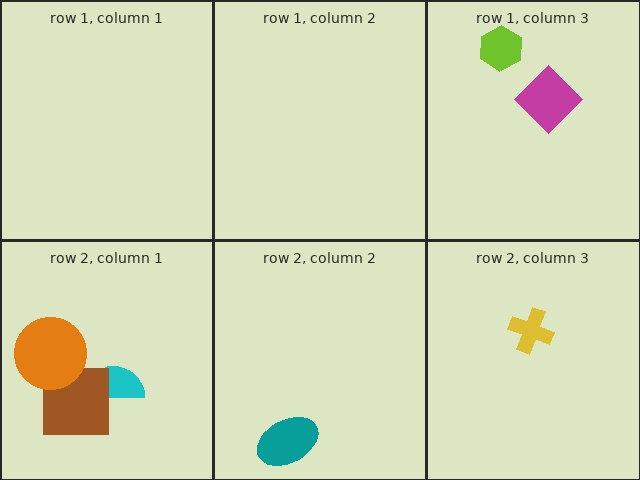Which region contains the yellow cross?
The row 2, column 3 region.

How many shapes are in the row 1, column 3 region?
2.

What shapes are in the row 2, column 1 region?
The cyan semicircle, the brown square, the orange circle.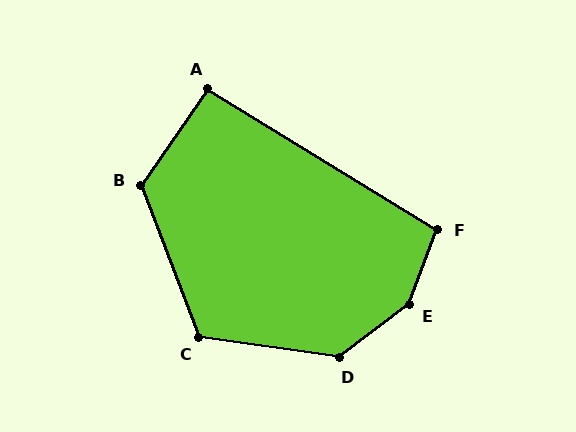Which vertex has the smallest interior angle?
A, at approximately 93 degrees.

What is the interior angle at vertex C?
Approximately 119 degrees (obtuse).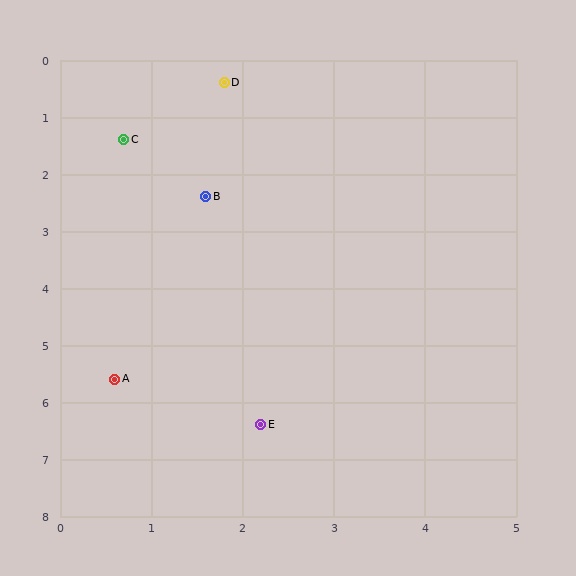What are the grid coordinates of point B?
Point B is at approximately (1.6, 2.4).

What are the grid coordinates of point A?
Point A is at approximately (0.6, 5.6).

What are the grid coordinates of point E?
Point E is at approximately (2.2, 6.4).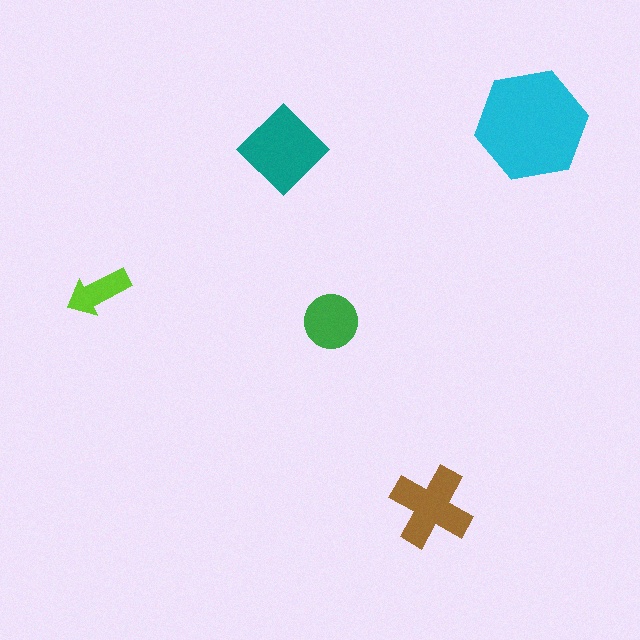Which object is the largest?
The cyan hexagon.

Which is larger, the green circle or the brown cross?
The brown cross.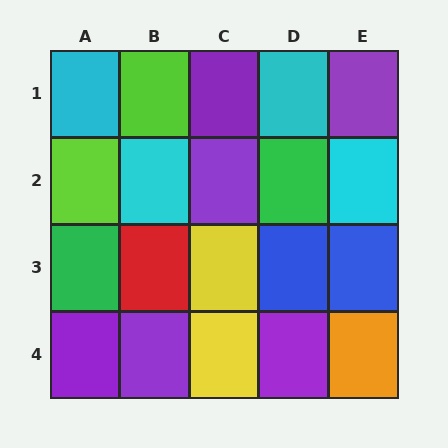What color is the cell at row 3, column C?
Yellow.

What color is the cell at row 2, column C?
Purple.